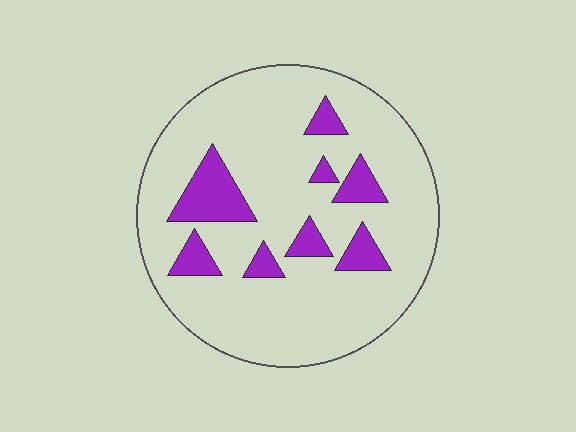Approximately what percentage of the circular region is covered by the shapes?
Approximately 15%.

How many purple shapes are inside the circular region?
8.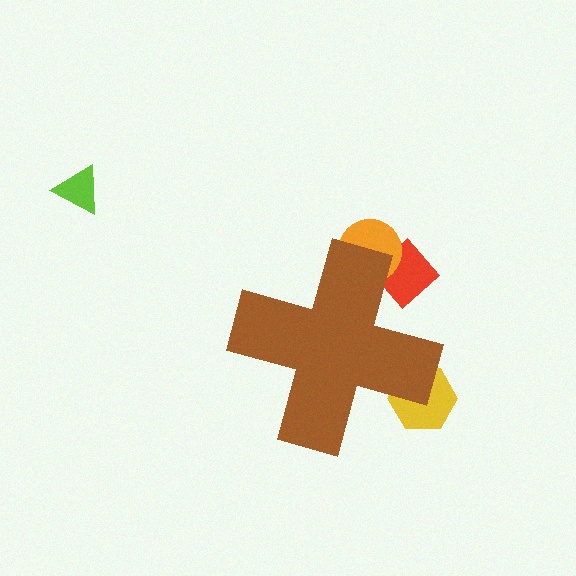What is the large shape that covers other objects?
A brown cross.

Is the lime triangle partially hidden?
No, the lime triangle is fully visible.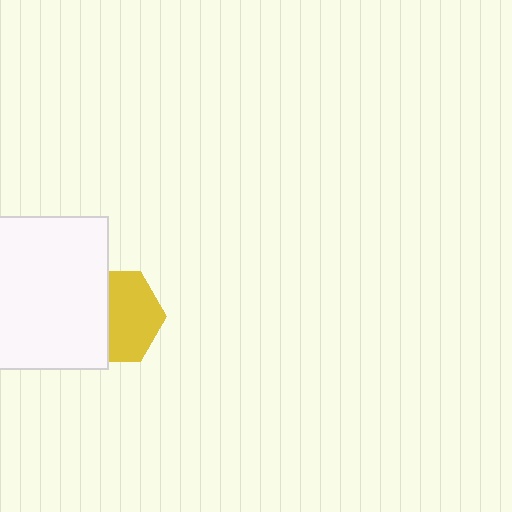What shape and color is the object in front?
The object in front is a white rectangle.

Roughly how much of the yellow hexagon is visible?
About half of it is visible (roughly 57%).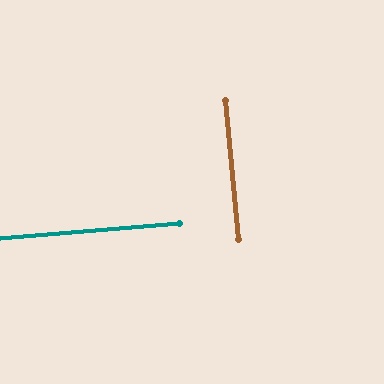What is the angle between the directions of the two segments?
Approximately 89 degrees.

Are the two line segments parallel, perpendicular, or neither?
Perpendicular — they meet at approximately 89°.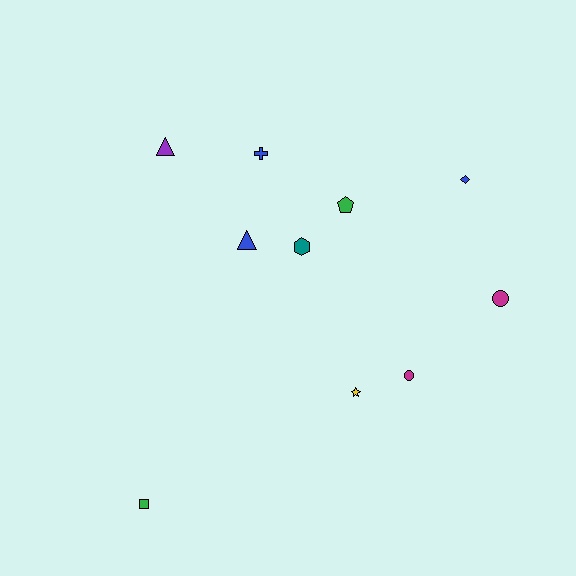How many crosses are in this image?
There is 1 cross.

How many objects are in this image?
There are 10 objects.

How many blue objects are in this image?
There are 3 blue objects.